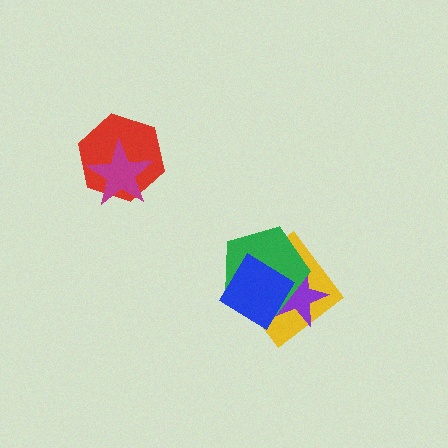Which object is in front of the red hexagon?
The magenta star is in front of the red hexagon.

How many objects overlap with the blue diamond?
3 objects overlap with the blue diamond.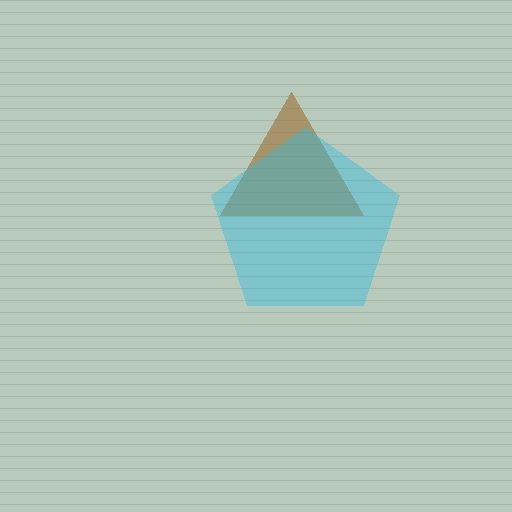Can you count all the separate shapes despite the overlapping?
Yes, there are 2 separate shapes.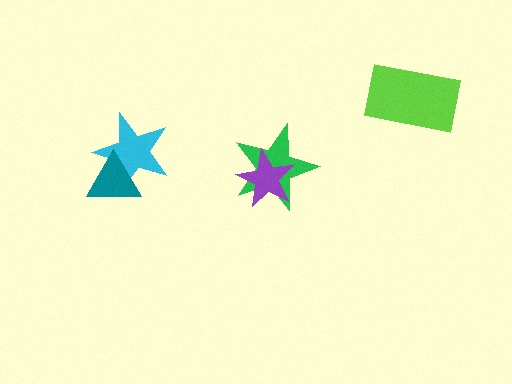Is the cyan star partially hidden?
Yes, it is partially covered by another shape.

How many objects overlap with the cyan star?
1 object overlaps with the cyan star.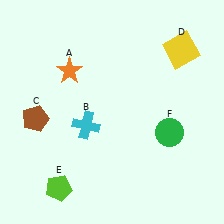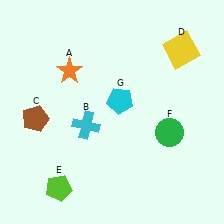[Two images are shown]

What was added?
A cyan pentagon (G) was added in Image 2.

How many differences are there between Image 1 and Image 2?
There is 1 difference between the two images.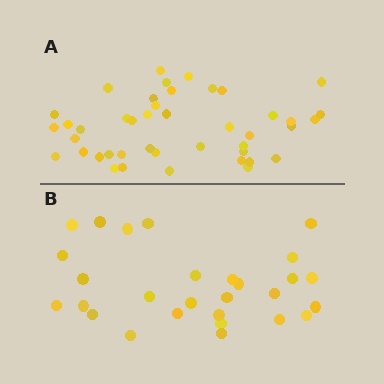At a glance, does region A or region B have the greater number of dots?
Region A (the top region) has more dots.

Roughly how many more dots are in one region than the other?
Region A has approximately 15 more dots than region B.